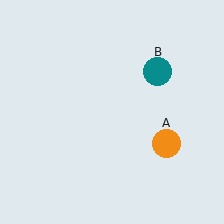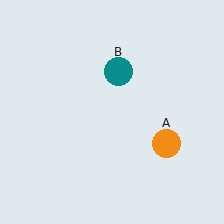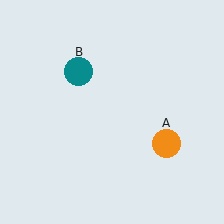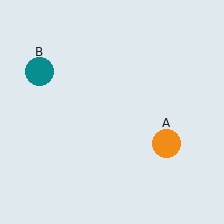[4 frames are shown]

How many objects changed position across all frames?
1 object changed position: teal circle (object B).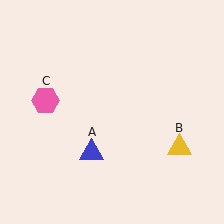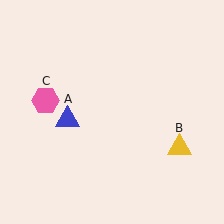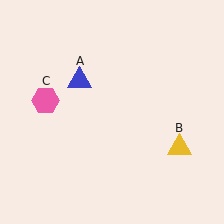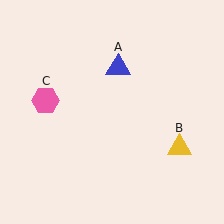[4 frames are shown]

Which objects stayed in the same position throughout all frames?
Yellow triangle (object B) and pink hexagon (object C) remained stationary.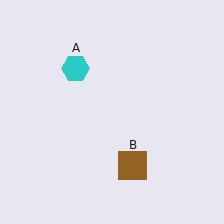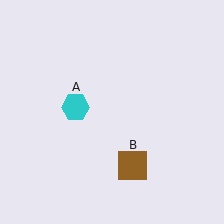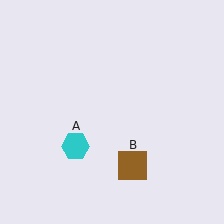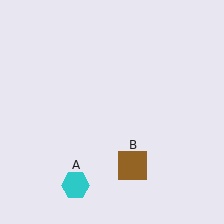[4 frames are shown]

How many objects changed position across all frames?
1 object changed position: cyan hexagon (object A).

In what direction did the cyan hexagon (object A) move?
The cyan hexagon (object A) moved down.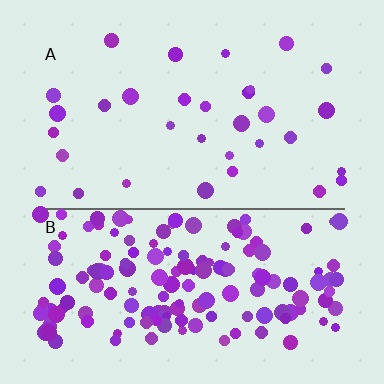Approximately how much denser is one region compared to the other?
Approximately 4.8× — region B over region A.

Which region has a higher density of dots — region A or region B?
B (the bottom).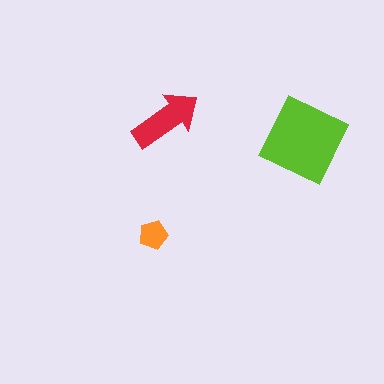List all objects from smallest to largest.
The orange pentagon, the red arrow, the lime diamond.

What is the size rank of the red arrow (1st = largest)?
2nd.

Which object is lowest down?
The orange pentagon is bottommost.